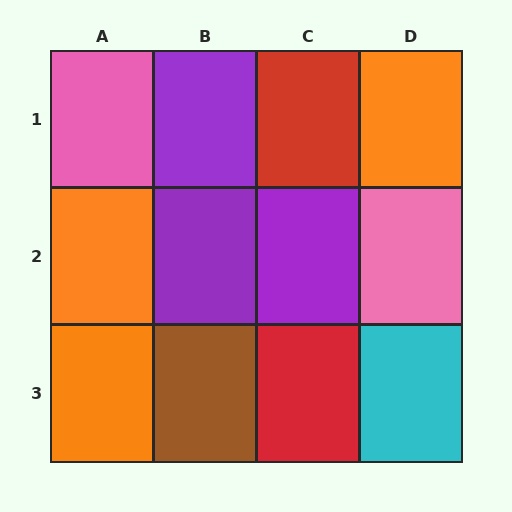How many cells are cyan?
1 cell is cyan.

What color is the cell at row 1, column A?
Pink.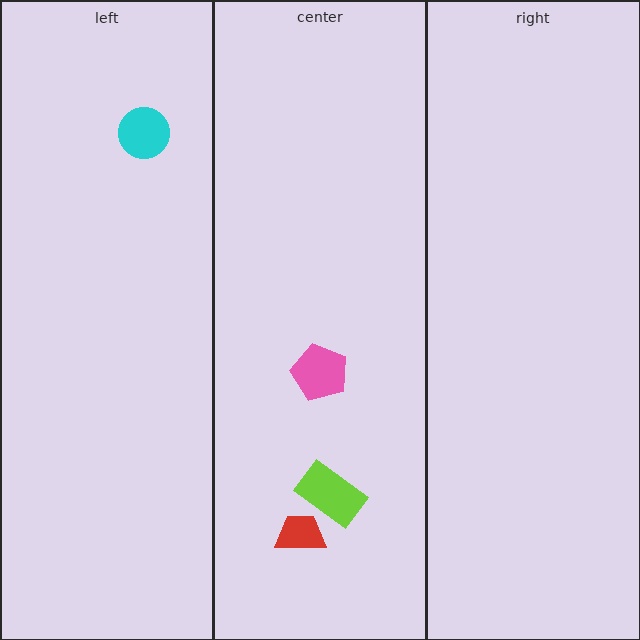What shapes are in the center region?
The pink pentagon, the red trapezoid, the lime rectangle.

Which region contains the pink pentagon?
The center region.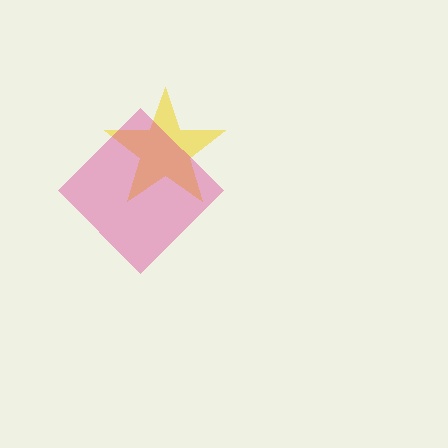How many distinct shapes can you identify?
There are 2 distinct shapes: a yellow star, a magenta diamond.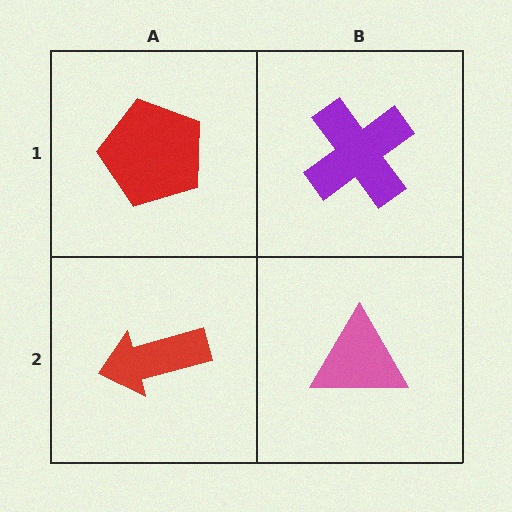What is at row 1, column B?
A purple cross.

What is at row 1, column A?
A red pentagon.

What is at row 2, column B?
A pink triangle.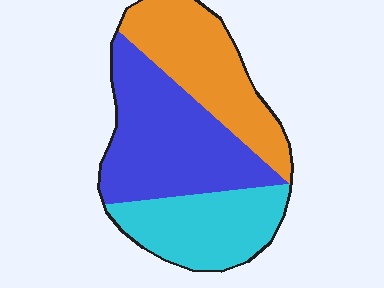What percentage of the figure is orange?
Orange takes up about one third (1/3) of the figure.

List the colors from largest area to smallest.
From largest to smallest: blue, orange, cyan.